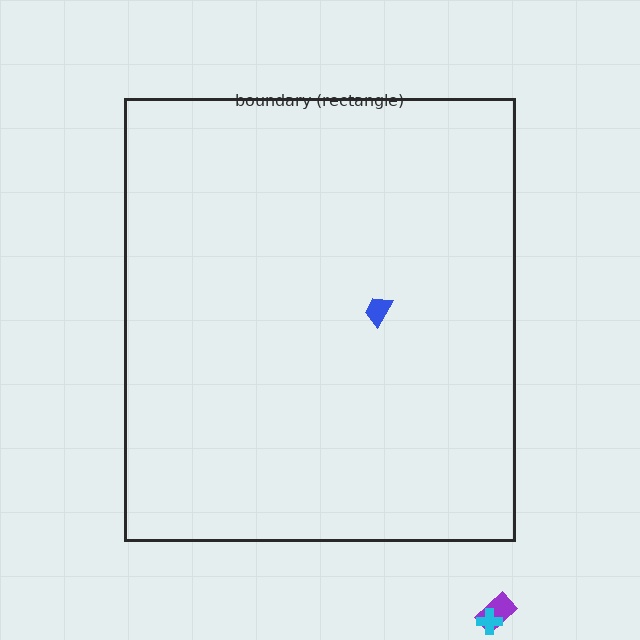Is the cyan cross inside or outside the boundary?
Outside.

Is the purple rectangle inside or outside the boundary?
Outside.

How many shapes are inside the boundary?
1 inside, 2 outside.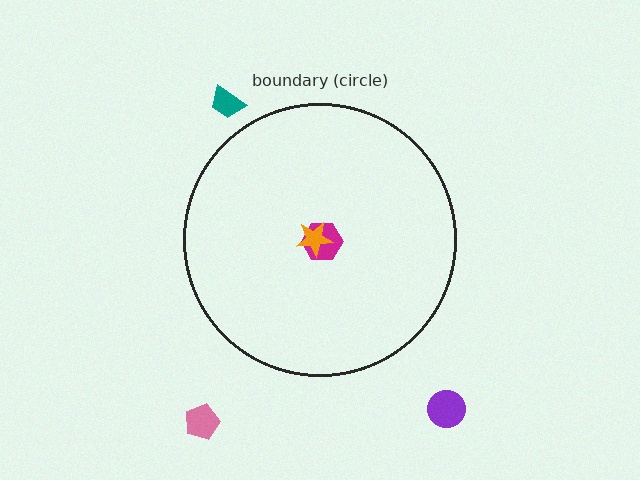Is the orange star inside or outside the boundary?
Inside.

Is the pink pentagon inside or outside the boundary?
Outside.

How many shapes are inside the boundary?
2 inside, 3 outside.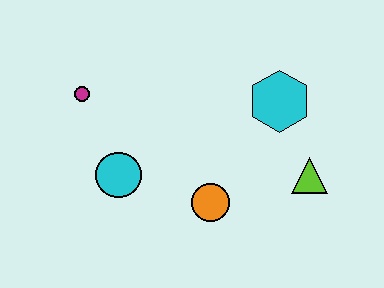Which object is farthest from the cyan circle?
The lime triangle is farthest from the cyan circle.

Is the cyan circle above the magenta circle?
No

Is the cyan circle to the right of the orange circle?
No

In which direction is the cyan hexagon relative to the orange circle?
The cyan hexagon is above the orange circle.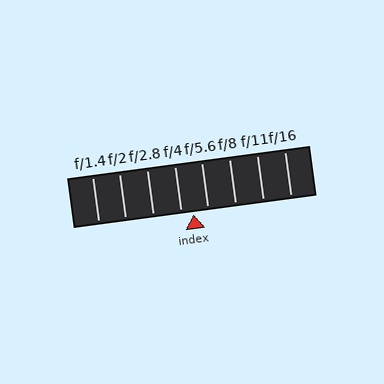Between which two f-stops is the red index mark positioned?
The index mark is between f/4 and f/5.6.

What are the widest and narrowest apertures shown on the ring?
The widest aperture shown is f/1.4 and the narrowest is f/16.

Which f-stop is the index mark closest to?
The index mark is closest to f/4.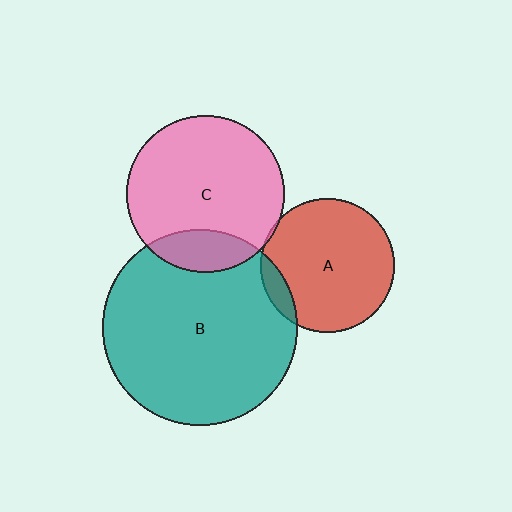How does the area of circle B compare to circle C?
Approximately 1.5 times.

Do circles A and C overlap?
Yes.